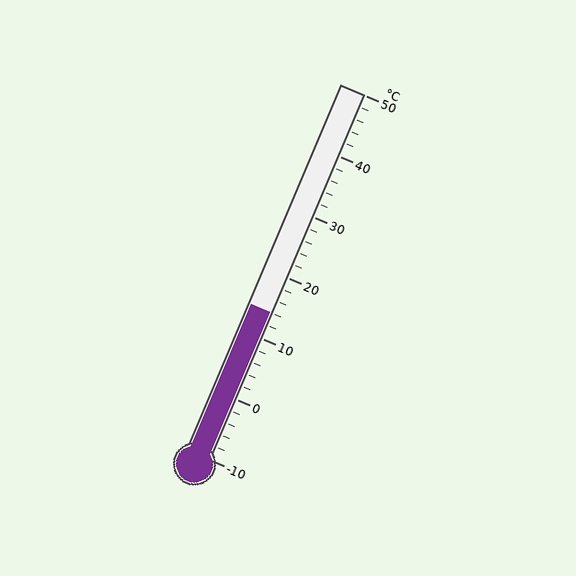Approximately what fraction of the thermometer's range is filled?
The thermometer is filled to approximately 40% of its range.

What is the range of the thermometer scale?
The thermometer scale ranges from -10°C to 50°C.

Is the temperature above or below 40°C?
The temperature is below 40°C.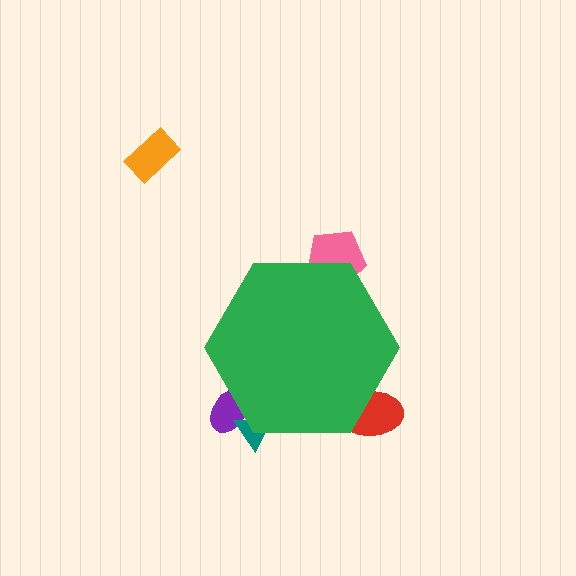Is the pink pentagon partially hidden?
Yes, the pink pentagon is partially hidden behind the green hexagon.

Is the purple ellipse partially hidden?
Yes, the purple ellipse is partially hidden behind the green hexagon.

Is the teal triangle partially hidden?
Yes, the teal triangle is partially hidden behind the green hexagon.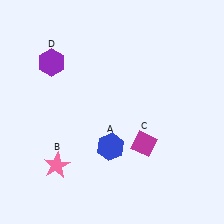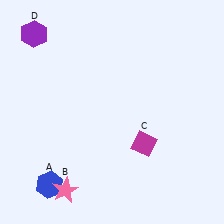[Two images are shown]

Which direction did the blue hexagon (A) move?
The blue hexagon (A) moved left.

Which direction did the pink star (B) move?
The pink star (B) moved down.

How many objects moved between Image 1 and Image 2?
3 objects moved between the two images.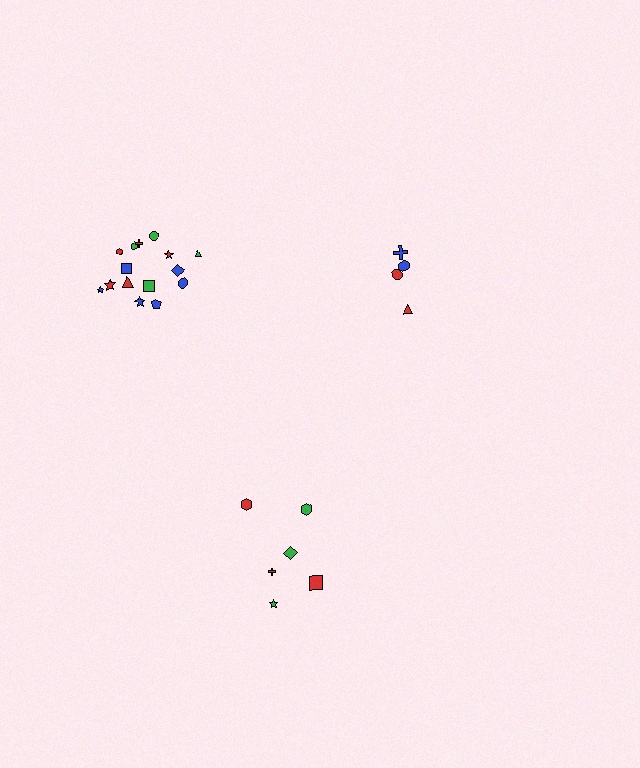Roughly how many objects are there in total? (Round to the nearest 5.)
Roughly 25 objects in total.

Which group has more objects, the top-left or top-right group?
The top-left group.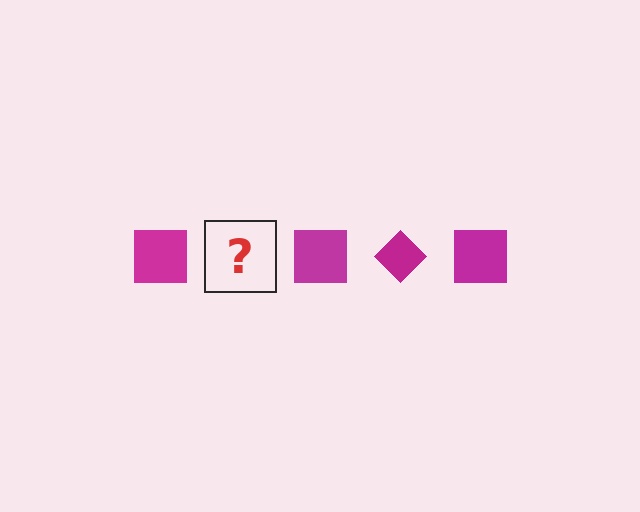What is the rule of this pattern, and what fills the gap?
The rule is that the pattern cycles through square, diamond shapes in magenta. The gap should be filled with a magenta diamond.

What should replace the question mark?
The question mark should be replaced with a magenta diamond.